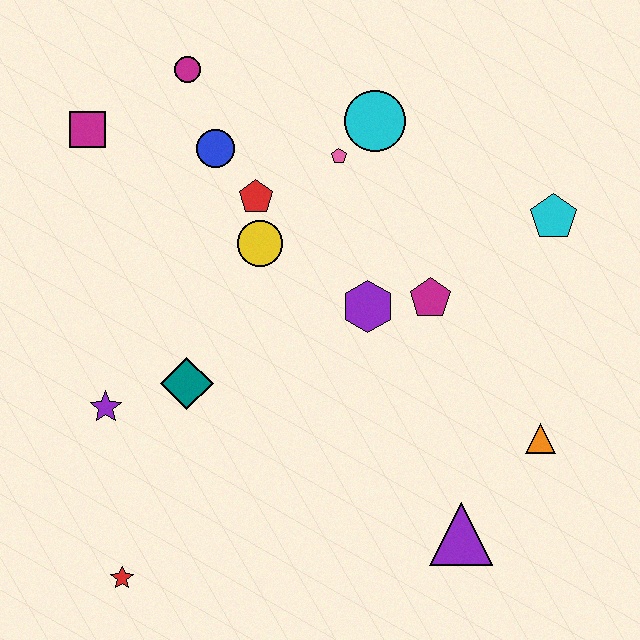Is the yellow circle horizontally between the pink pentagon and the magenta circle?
Yes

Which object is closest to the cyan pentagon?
The magenta pentagon is closest to the cyan pentagon.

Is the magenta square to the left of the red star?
Yes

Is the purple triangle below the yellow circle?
Yes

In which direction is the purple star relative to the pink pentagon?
The purple star is below the pink pentagon.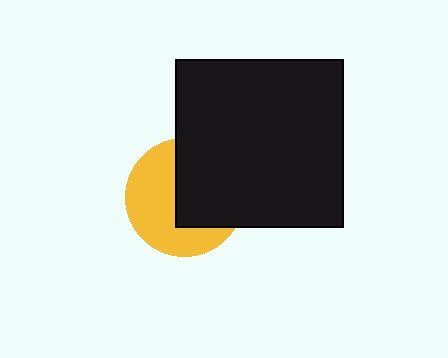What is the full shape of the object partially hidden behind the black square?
The partially hidden object is a yellow circle.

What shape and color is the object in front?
The object in front is a black square.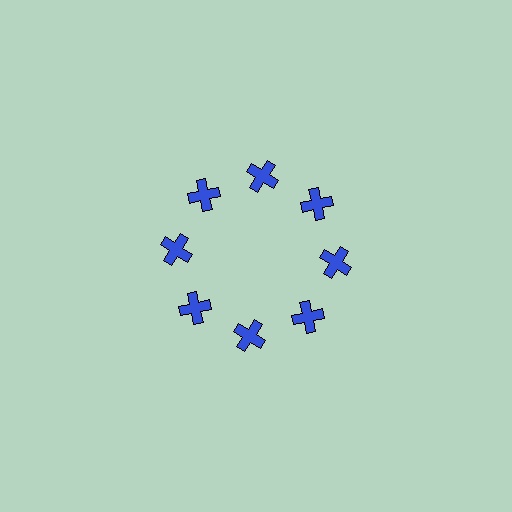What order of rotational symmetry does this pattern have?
This pattern has 8-fold rotational symmetry.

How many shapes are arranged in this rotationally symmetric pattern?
There are 8 shapes, arranged in 8 groups of 1.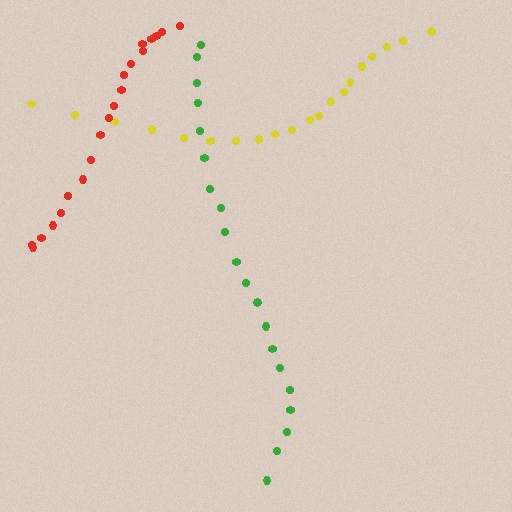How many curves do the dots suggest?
There are 3 distinct paths.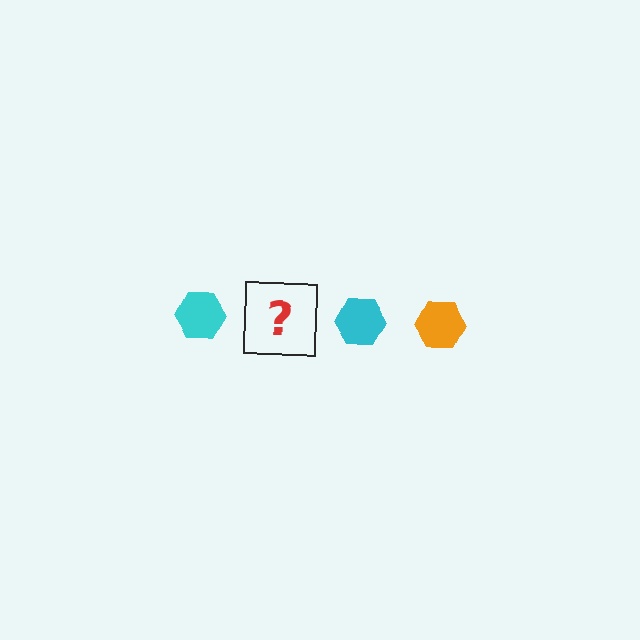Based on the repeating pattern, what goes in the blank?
The blank should be an orange hexagon.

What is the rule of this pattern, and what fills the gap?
The rule is that the pattern cycles through cyan, orange hexagons. The gap should be filled with an orange hexagon.